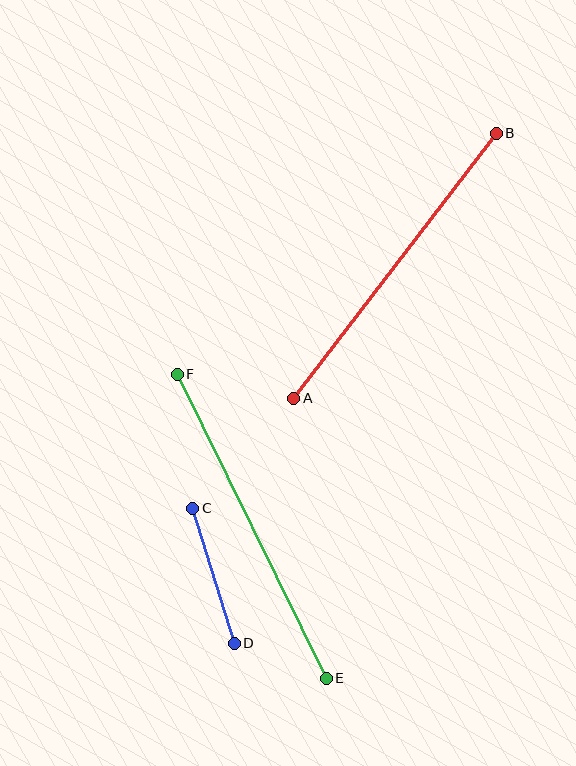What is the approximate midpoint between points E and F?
The midpoint is at approximately (252, 526) pixels.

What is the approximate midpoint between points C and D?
The midpoint is at approximately (213, 576) pixels.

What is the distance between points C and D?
The distance is approximately 141 pixels.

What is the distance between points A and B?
The distance is approximately 334 pixels.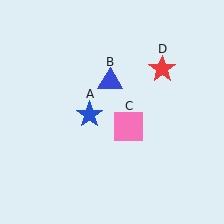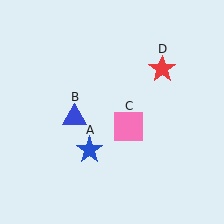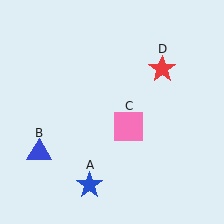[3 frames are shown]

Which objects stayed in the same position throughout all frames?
Pink square (object C) and red star (object D) remained stationary.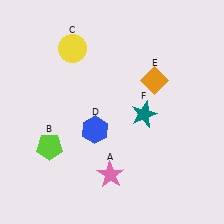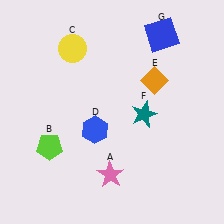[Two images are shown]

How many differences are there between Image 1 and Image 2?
There is 1 difference between the two images.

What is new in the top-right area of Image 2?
A blue square (G) was added in the top-right area of Image 2.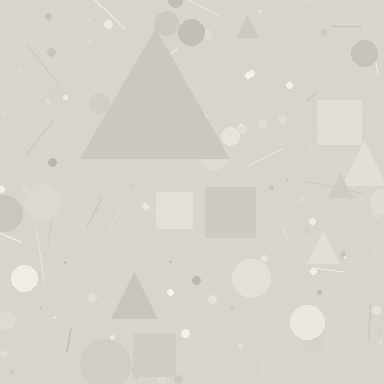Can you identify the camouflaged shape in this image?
The camouflaged shape is a triangle.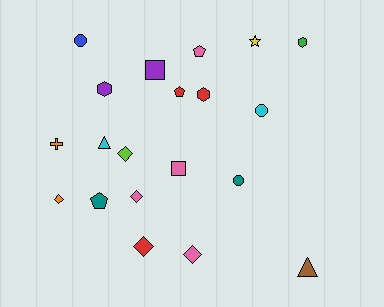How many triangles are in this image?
There are 2 triangles.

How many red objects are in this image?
There are 3 red objects.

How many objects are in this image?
There are 20 objects.